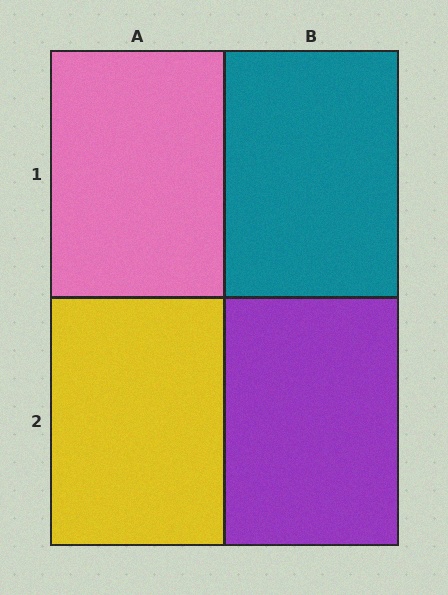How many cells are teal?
1 cell is teal.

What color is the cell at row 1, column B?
Teal.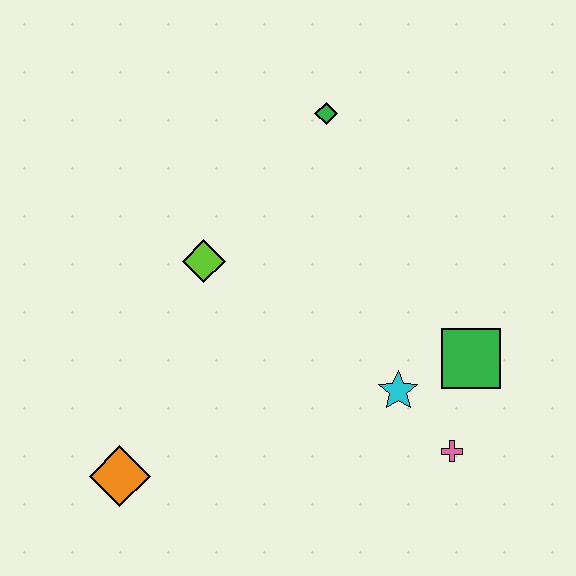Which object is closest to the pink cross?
The cyan star is closest to the pink cross.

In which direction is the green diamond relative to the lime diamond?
The green diamond is above the lime diamond.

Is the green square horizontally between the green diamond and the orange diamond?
No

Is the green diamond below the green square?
No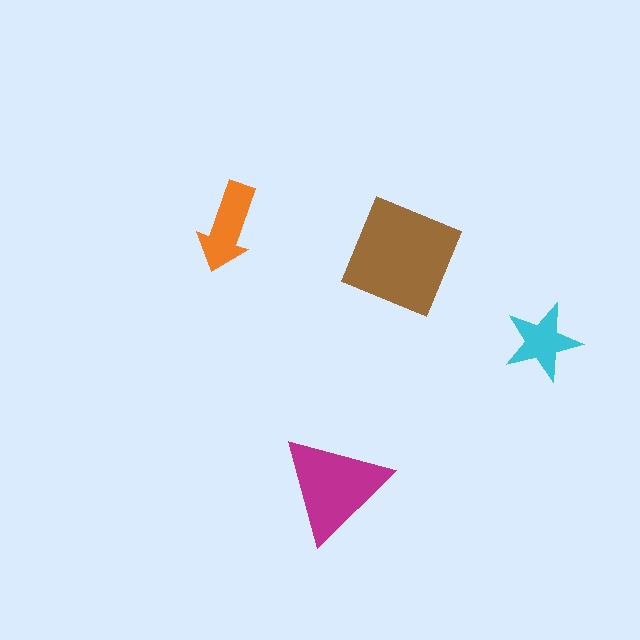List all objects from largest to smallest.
The brown diamond, the magenta triangle, the orange arrow, the cyan star.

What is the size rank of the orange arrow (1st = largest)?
3rd.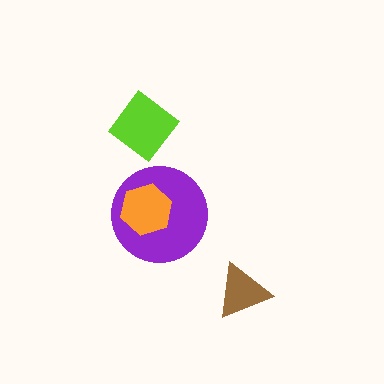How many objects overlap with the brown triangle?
0 objects overlap with the brown triangle.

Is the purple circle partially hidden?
Yes, it is partially covered by another shape.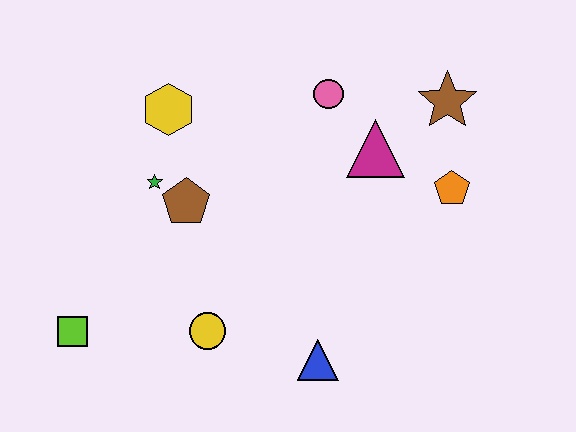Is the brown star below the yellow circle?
No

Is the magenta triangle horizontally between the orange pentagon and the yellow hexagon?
Yes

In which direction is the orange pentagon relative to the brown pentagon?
The orange pentagon is to the right of the brown pentagon.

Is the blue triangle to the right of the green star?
Yes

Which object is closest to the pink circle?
The magenta triangle is closest to the pink circle.